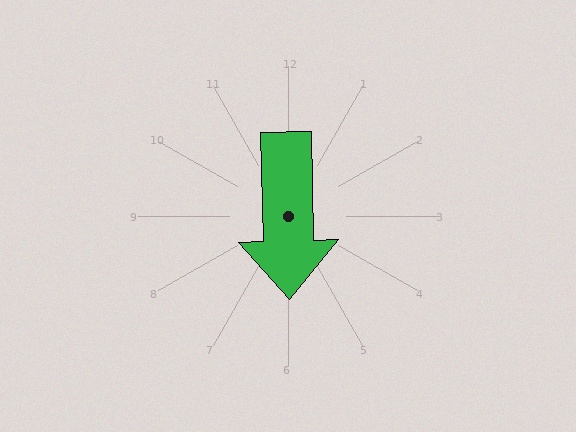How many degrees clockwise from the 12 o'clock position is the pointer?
Approximately 179 degrees.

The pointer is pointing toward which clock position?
Roughly 6 o'clock.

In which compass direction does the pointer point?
South.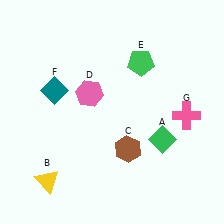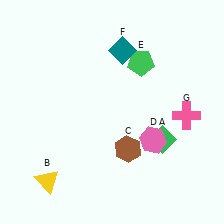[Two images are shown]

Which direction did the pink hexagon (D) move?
The pink hexagon (D) moved right.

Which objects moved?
The objects that moved are: the pink hexagon (D), the teal diamond (F).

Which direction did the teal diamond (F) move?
The teal diamond (F) moved right.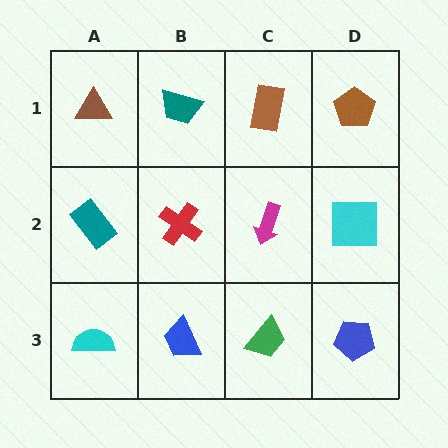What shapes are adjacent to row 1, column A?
A teal rectangle (row 2, column A), a teal trapezoid (row 1, column B).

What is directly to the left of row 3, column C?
A blue trapezoid.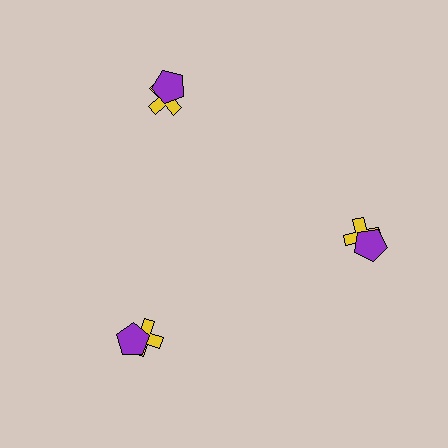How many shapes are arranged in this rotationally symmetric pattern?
There are 6 shapes, arranged in 3 groups of 2.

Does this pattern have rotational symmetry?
Yes, this pattern has 3-fold rotational symmetry. It looks the same after rotating 120 degrees around the center.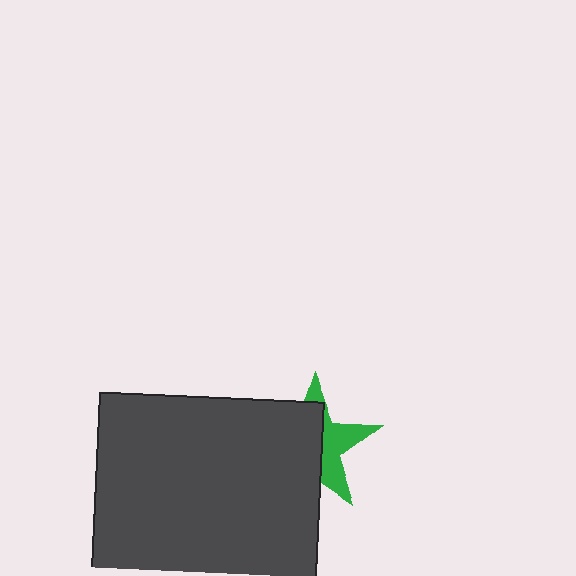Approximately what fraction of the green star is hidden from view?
Roughly 59% of the green star is hidden behind the dark gray rectangle.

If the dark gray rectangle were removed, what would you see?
You would see the complete green star.